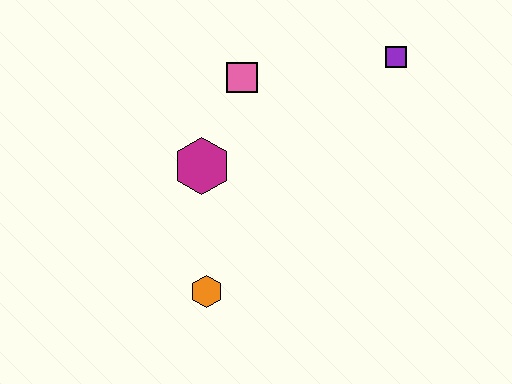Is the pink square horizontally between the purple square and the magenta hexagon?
Yes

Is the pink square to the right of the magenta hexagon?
Yes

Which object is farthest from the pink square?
The orange hexagon is farthest from the pink square.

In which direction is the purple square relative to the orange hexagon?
The purple square is above the orange hexagon.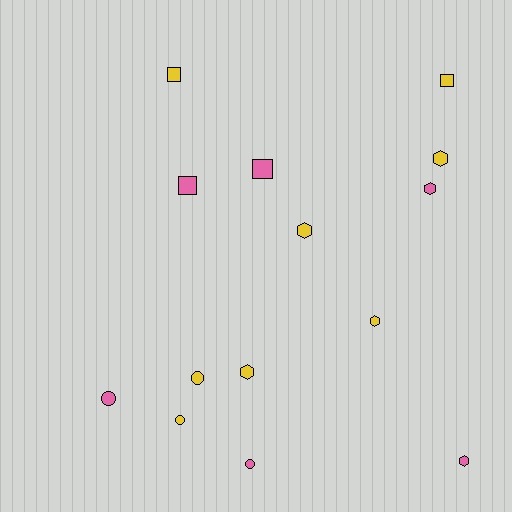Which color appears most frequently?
Yellow, with 8 objects.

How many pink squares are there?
There are 2 pink squares.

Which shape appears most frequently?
Hexagon, with 6 objects.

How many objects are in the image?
There are 14 objects.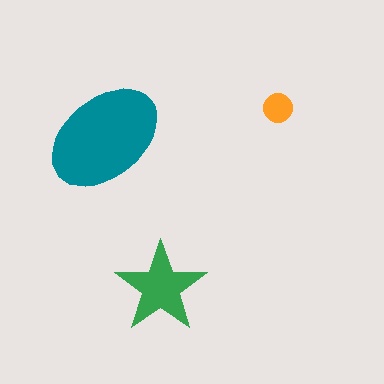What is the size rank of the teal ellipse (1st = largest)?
1st.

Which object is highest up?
The orange circle is topmost.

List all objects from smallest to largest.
The orange circle, the green star, the teal ellipse.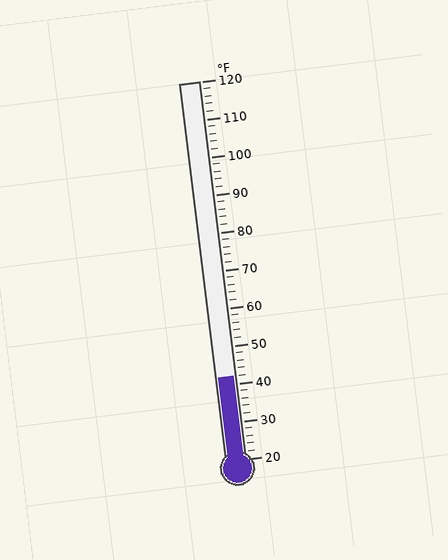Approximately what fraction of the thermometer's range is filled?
The thermometer is filled to approximately 20% of its range.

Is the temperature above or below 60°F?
The temperature is below 60°F.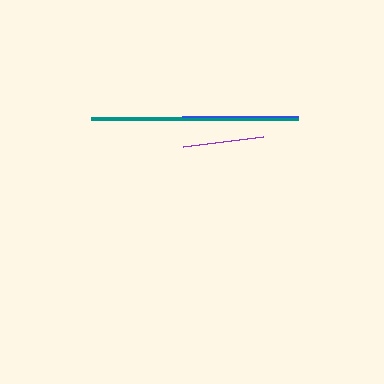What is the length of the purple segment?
The purple segment is approximately 80 pixels long.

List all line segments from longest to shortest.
From longest to shortest: teal, blue, purple.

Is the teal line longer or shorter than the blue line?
The teal line is longer than the blue line.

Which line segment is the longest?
The teal line is the longest at approximately 207 pixels.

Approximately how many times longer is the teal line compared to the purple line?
The teal line is approximately 2.6 times the length of the purple line.